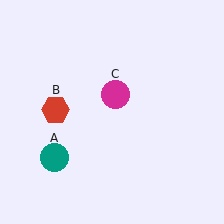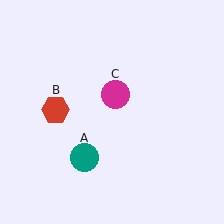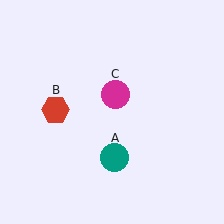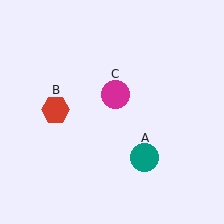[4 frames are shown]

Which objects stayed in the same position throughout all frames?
Red hexagon (object B) and magenta circle (object C) remained stationary.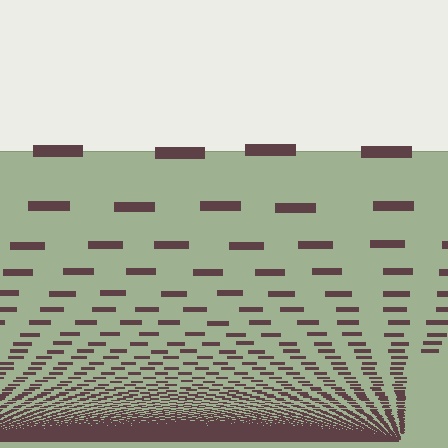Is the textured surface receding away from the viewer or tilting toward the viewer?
The surface appears to tilt toward the viewer. Texture elements get larger and sparser toward the top.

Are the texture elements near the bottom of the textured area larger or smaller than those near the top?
Smaller. The gradient is inverted — elements near the bottom are smaller and denser.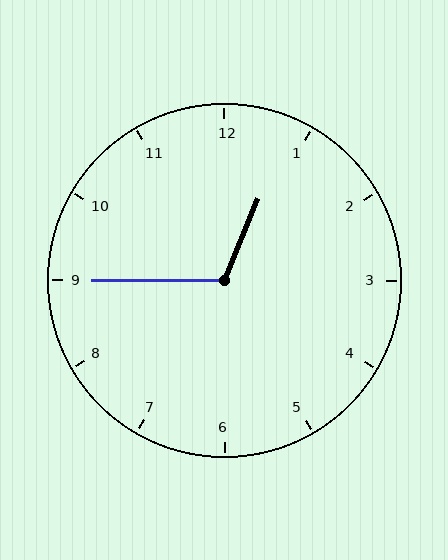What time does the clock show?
12:45.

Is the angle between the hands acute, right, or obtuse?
It is obtuse.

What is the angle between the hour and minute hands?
Approximately 112 degrees.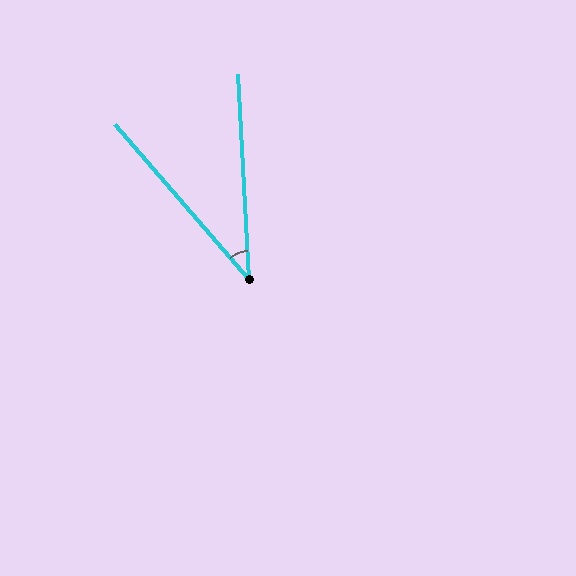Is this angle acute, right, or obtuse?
It is acute.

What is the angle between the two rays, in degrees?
Approximately 38 degrees.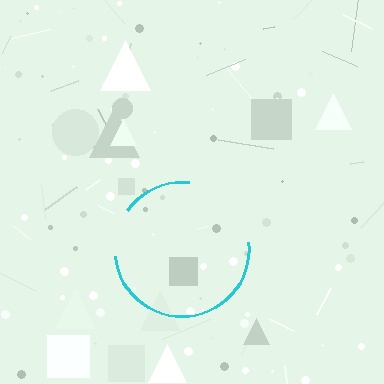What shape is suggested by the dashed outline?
The dashed outline suggests a circle.